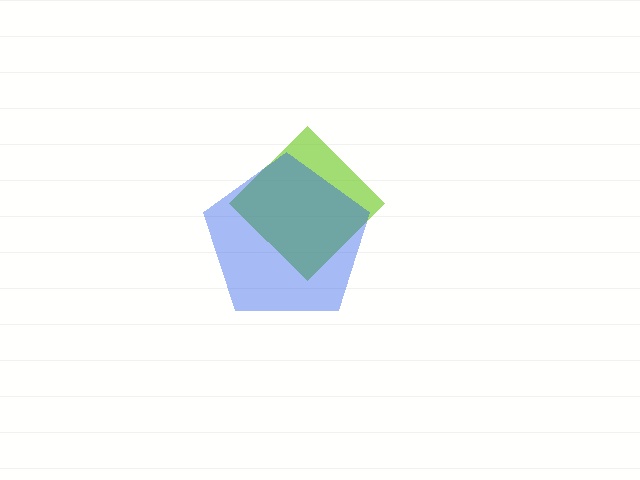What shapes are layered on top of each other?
The layered shapes are: a lime diamond, a blue pentagon.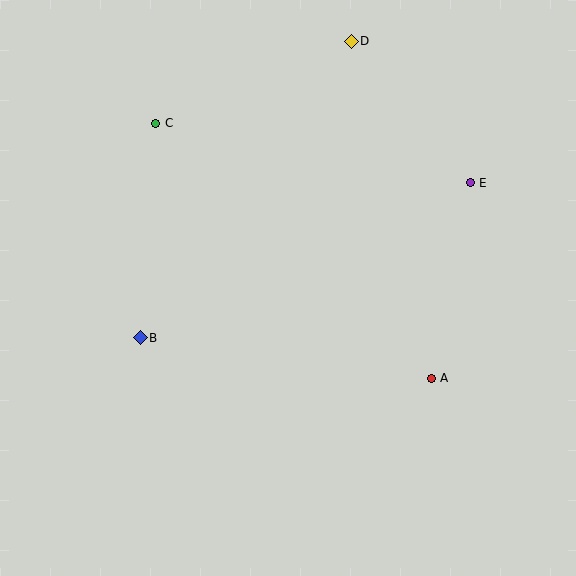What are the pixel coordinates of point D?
Point D is at (351, 41).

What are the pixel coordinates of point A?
Point A is at (431, 378).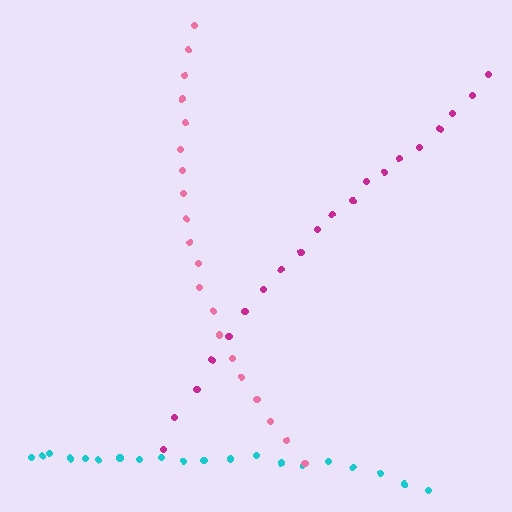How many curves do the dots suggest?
There are 3 distinct paths.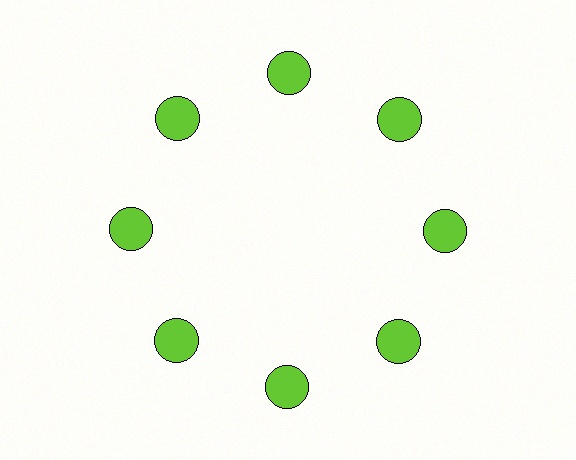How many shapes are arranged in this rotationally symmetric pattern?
There are 8 shapes, arranged in 8 groups of 1.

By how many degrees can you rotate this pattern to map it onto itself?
The pattern maps onto itself every 45 degrees of rotation.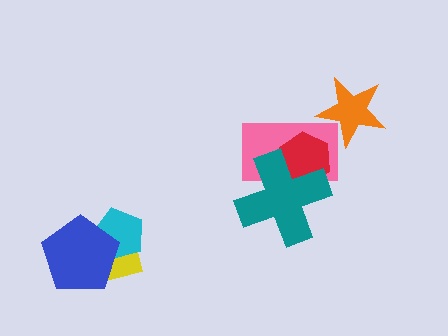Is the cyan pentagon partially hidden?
Yes, it is partially covered by another shape.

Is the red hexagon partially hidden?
Yes, it is partially covered by another shape.